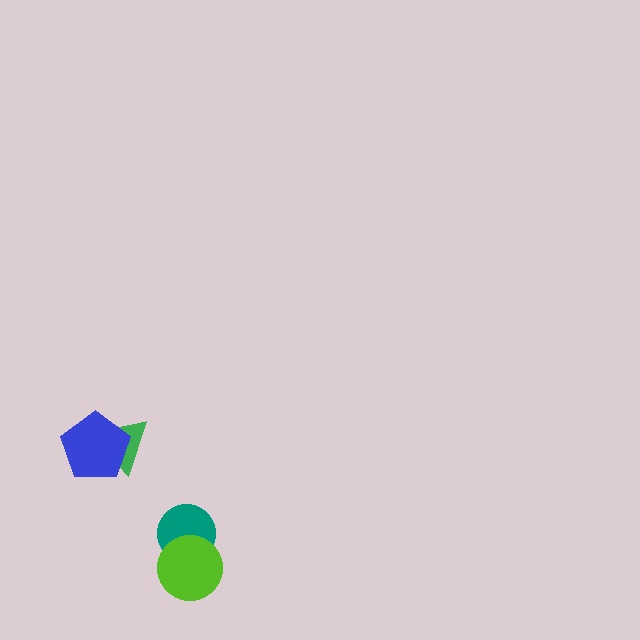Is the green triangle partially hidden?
Yes, it is partially covered by another shape.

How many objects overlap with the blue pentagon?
1 object overlaps with the blue pentagon.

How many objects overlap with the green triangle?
1 object overlaps with the green triangle.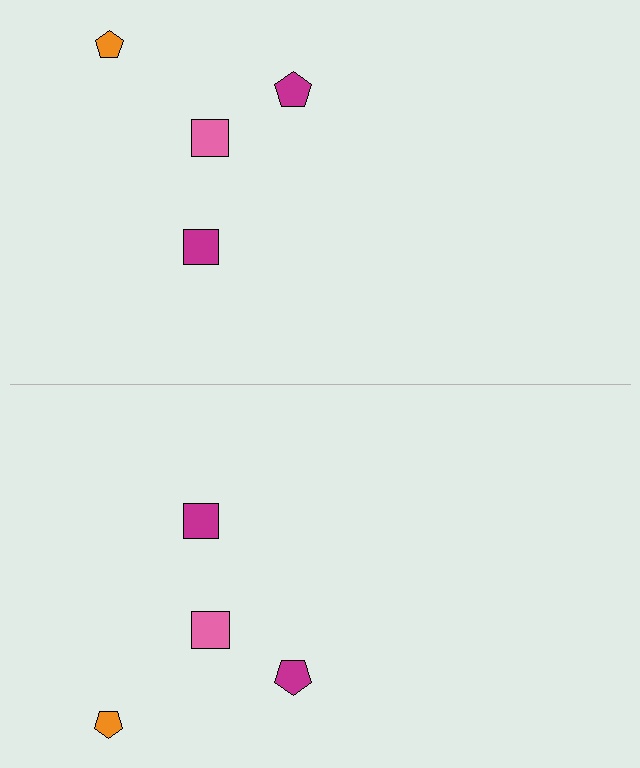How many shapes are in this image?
There are 8 shapes in this image.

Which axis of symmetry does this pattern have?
The pattern has a horizontal axis of symmetry running through the center of the image.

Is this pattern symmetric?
Yes, this pattern has bilateral (reflection) symmetry.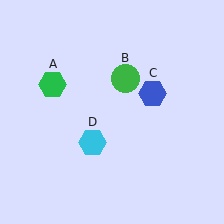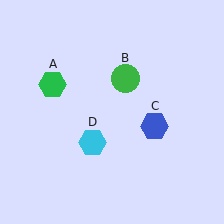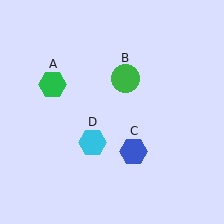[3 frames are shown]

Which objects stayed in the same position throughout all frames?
Green hexagon (object A) and green circle (object B) and cyan hexagon (object D) remained stationary.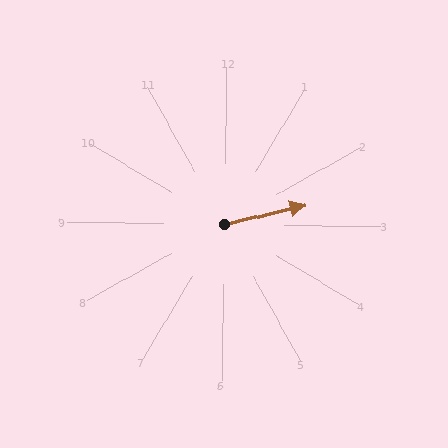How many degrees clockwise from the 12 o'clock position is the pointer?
Approximately 76 degrees.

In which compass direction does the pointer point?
East.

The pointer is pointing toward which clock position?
Roughly 3 o'clock.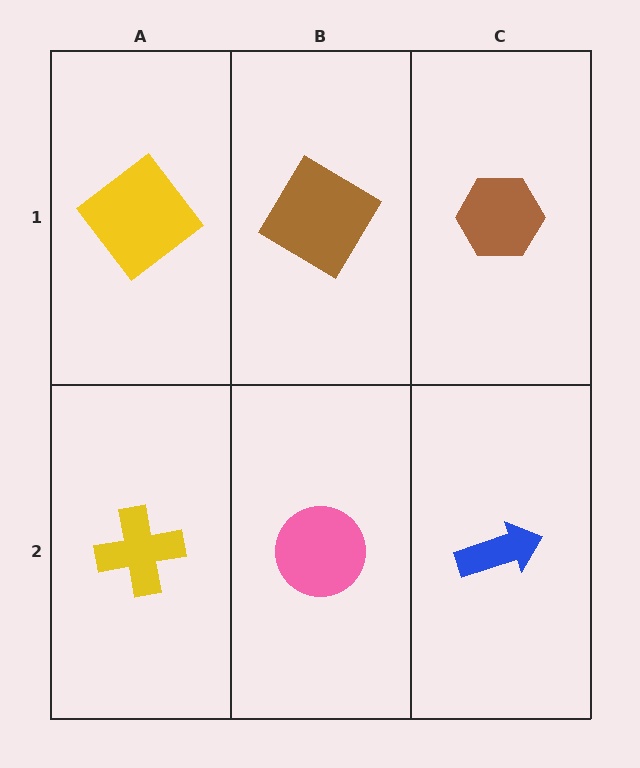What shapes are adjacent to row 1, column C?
A blue arrow (row 2, column C), a brown diamond (row 1, column B).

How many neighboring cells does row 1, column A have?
2.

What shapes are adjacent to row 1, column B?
A pink circle (row 2, column B), a yellow diamond (row 1, column A), a brown hexagon (row 1, column C).